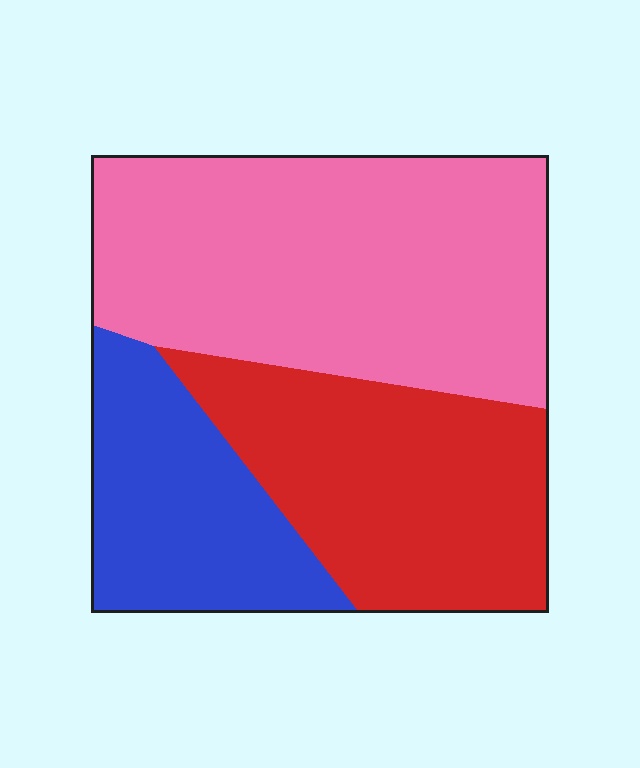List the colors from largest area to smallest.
From largest to smallest: pink, red, blue.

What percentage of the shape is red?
Red covers 31% of the shape.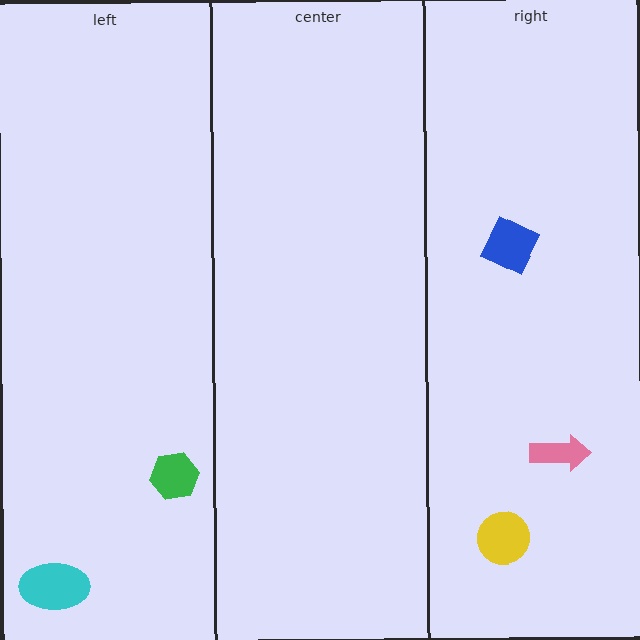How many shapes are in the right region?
3.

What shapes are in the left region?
The green hexagon, the cyan ellipse.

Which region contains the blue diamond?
The right region.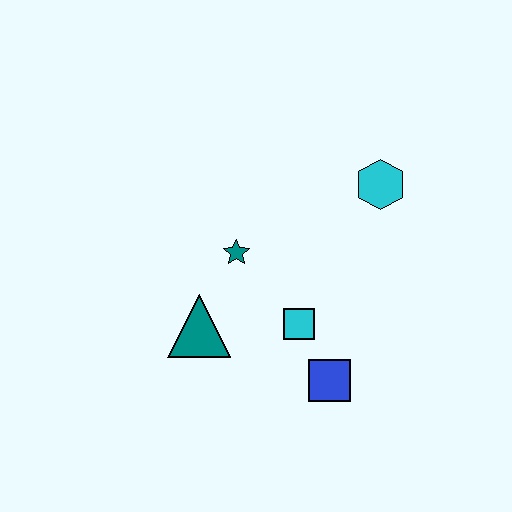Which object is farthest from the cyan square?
The cyan hexagon is farthest from the cyan square.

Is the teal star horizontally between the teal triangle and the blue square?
Yes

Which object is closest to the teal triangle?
The teal star is closest to the teal triangle.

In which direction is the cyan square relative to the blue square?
The cyan square is above the blue square.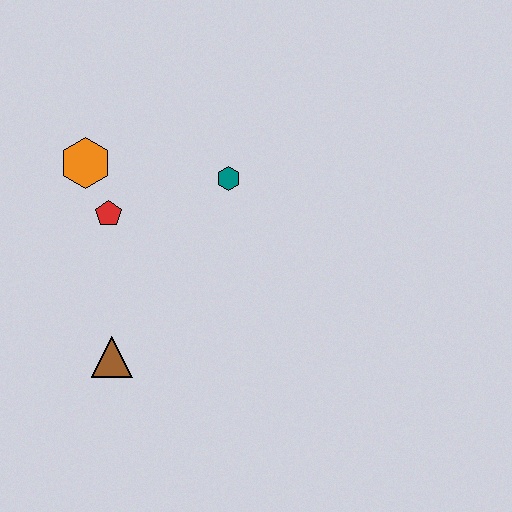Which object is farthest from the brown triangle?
The teal hexagon is farthest from the brown triangle.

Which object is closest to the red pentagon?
The orange hexagon is closest to the red pentagon.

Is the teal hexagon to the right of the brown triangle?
Yes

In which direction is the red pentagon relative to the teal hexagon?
The red pentagon is to the left of the teal hexagon.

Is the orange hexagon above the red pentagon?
Yes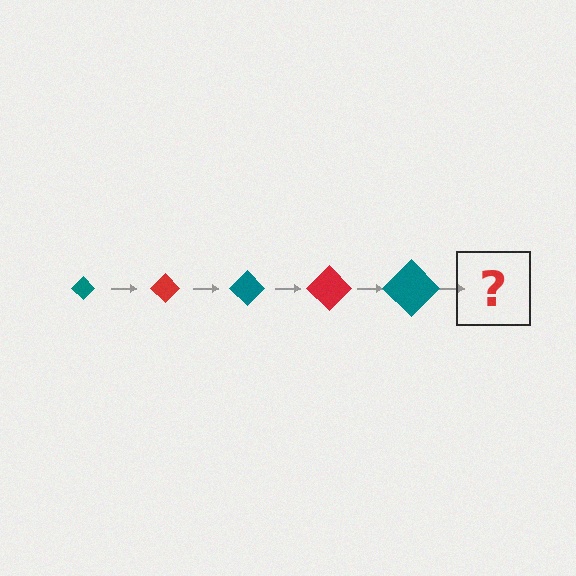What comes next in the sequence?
The next element should be a red diamond, larger than the previous one.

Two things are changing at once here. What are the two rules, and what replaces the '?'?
The two rules are that the diamond grows larger each step and the color cycles through teal and red. The '?' should be a red diamond, larger than the previous one.